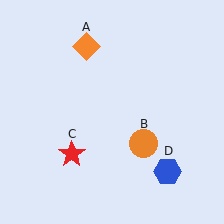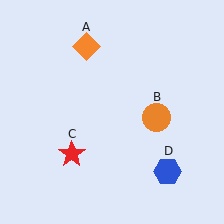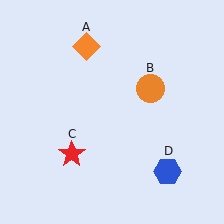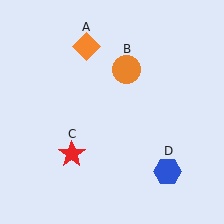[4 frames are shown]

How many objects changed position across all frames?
1 object changed position: orange circle (object B).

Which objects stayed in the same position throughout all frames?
Orange diamond (object A) and red star (object C) and blue hexagon (object D) remained stationary.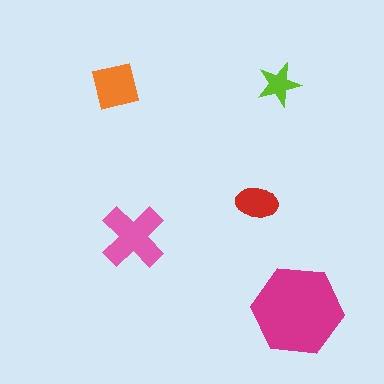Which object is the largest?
The magenta hexagon.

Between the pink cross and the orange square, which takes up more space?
The pink cross.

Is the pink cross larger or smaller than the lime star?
Larger.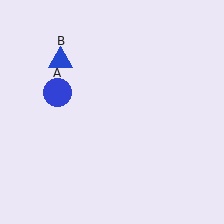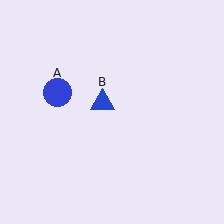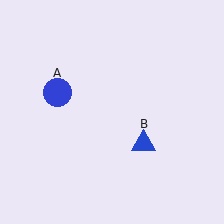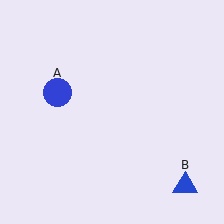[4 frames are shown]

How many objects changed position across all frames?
1 object changed position: blue triangle (object B).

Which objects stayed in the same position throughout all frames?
Blue circle (object A) remained stationary.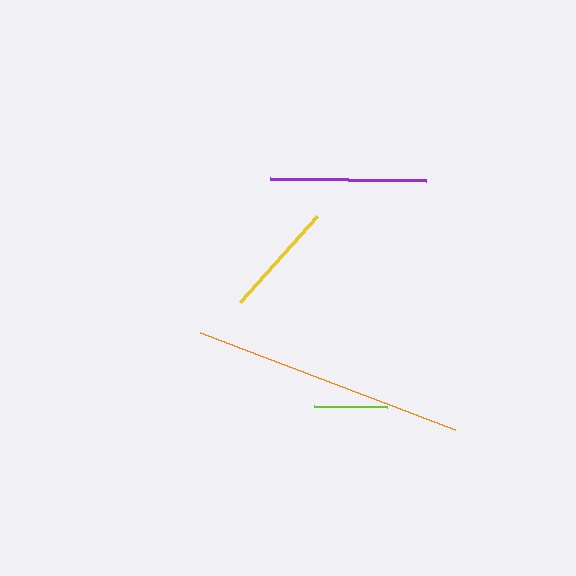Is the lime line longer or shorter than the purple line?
The purple line is longer than the lime line.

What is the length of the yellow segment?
The yellow segment is approximately 115 pixels long.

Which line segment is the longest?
The orange line is the longest at approximately 272 pixels.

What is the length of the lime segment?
The lime segment is approximately 73 pixels long.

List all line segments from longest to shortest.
From longest to shortest: orange, purple, yellow, lime.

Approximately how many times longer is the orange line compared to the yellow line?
The orange line is approximately 2.4 times the length of the yellow line.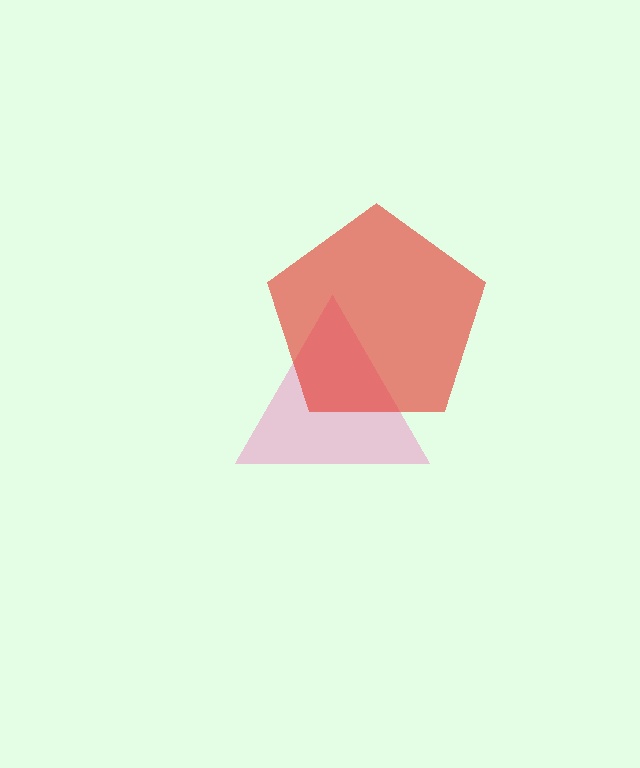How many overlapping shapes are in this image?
There are 2 overlapping shapes in the image.